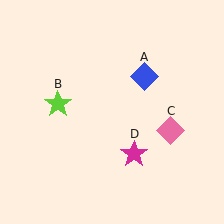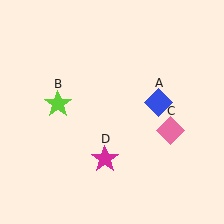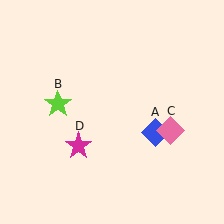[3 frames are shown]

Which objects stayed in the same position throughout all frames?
Lime star (object B) and pink diamond (object C) remained stationary.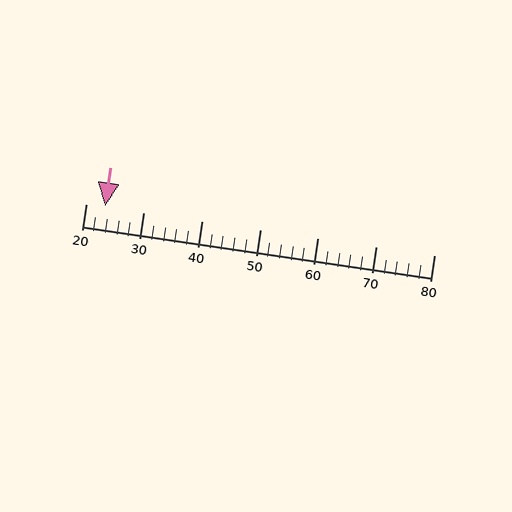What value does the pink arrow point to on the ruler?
The pink arrow points to approximately 23.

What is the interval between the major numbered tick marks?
The major tick marks are spaced 10 units apart.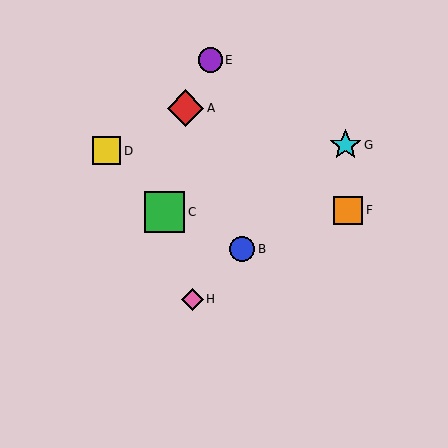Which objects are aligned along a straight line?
Objects B, G, H are aligned along a straight line.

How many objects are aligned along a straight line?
3 objects (B, G, H) are aligned along a straight line.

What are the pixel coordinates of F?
Object F is at (348, 210).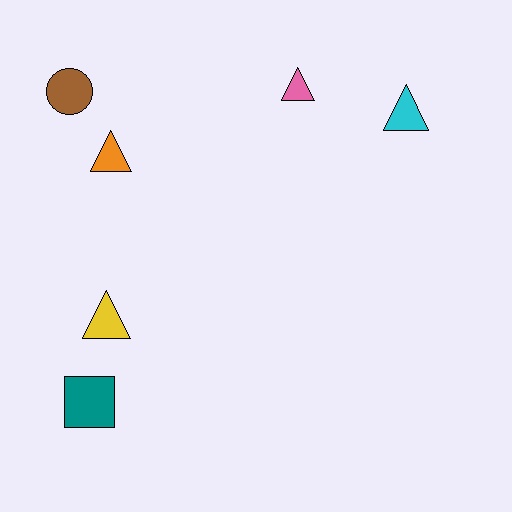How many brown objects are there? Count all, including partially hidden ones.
There is 1 brown object.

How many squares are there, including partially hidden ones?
There is 1 square.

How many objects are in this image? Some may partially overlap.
There are 6 objects.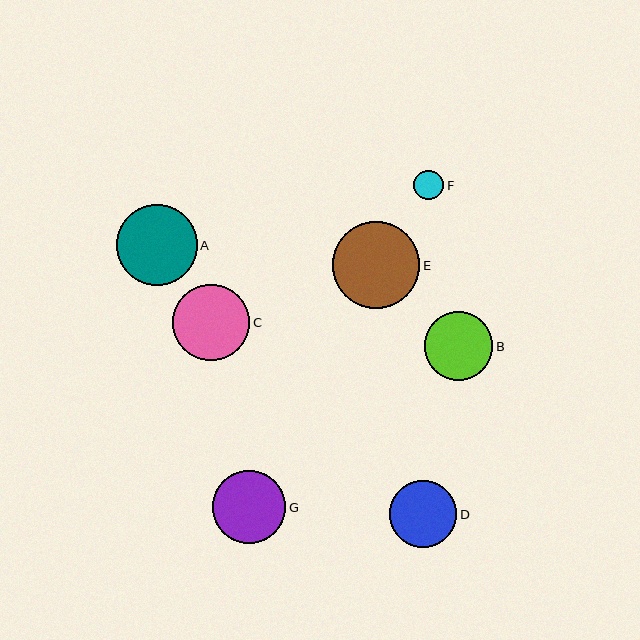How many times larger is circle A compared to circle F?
Circle A is approximately 2.7 times the size of circle F.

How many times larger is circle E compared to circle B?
Circle E is approximately 1.3 times the size of circle B.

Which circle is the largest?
Circle E is the largest with a size of approximately 87 pixels.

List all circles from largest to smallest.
From largest to smallest: E, A, C, G, B, D, F.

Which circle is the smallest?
Circle F is the smallest with a size of approximately 30 pixels.